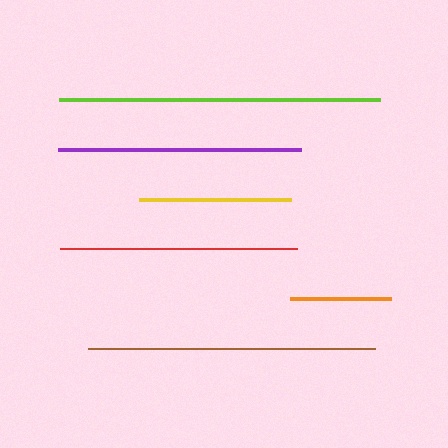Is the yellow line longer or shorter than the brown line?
The brown line is longer than the yellow line.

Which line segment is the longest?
The lime line is the longest at approximately 320 pixels.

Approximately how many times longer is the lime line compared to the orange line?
The lime line is approximately 3.2 times the length of the orange line.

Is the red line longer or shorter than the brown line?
The brown line is longer than the red line.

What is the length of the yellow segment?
The yellow segment is approximately 152 pixels long.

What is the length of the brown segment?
The brown segment is approximately 288 pixels long.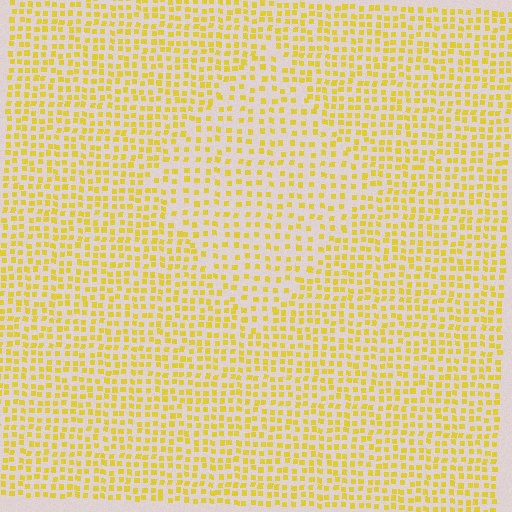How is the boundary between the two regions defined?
The boundary is defined by a change in element density (approximately 1.6x ratio). All elements are the same color, size, and shape.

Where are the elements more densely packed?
The elements are more densely packed outside the diamond boundary.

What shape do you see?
I see a diamond.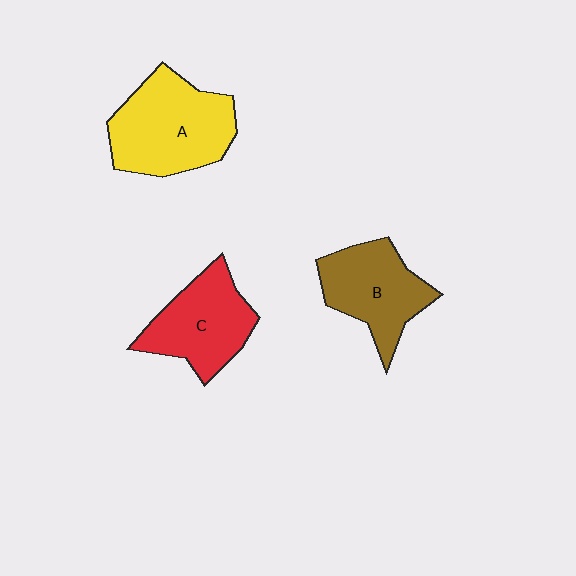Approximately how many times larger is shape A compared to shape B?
Approximately 1.3 times.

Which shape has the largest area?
Shape A (yellow).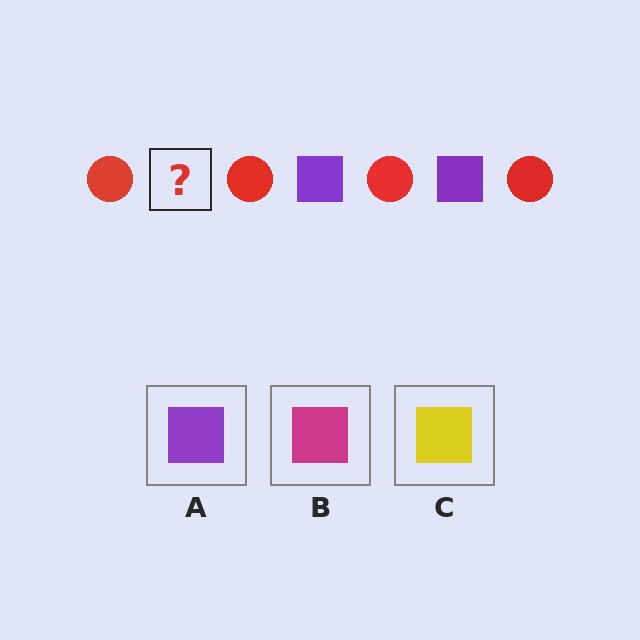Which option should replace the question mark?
Option A.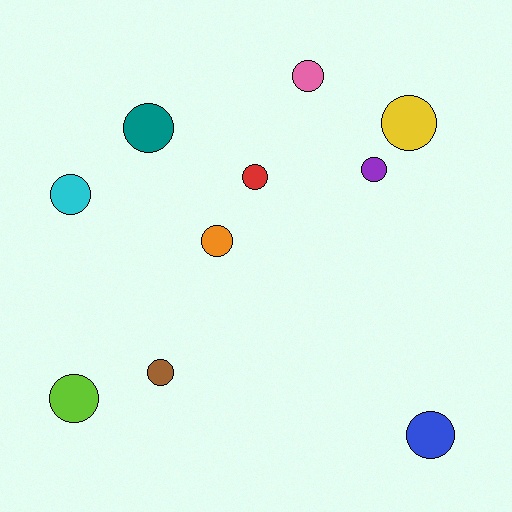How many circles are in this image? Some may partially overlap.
There are 10 circles.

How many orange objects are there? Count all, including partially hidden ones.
There is 1 orange object.